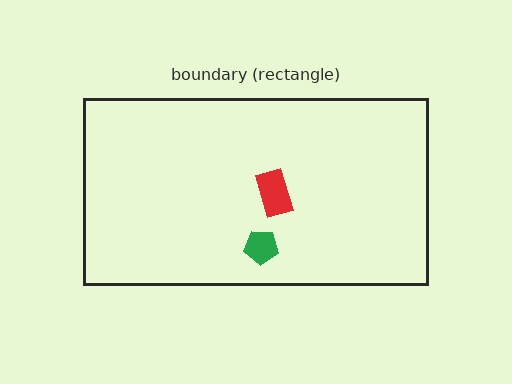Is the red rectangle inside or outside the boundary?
Inside.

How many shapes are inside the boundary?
2 inside, 0 outside.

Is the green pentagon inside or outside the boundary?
Inside.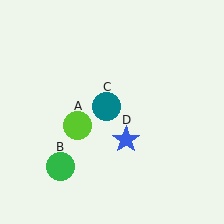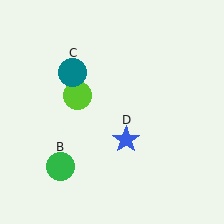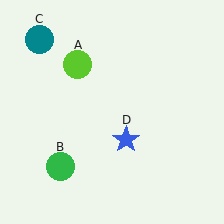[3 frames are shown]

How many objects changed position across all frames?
2 objects changed position: lime circle (object A), teal circle (object C).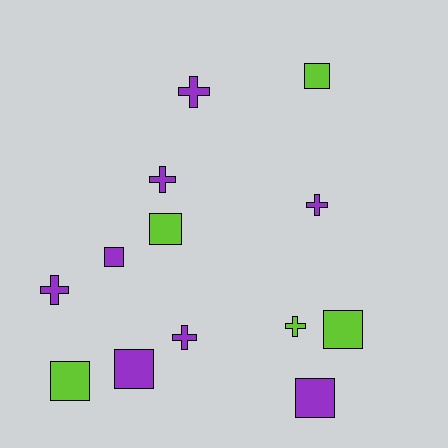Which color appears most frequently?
Purple, with 8 objects.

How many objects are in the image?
There are 13 objects.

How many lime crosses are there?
There is 1 lime cross.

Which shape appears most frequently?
Square, with 7 objects.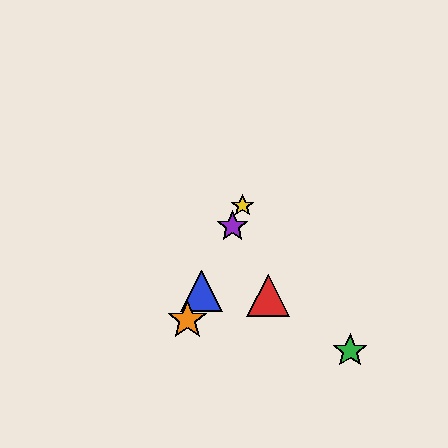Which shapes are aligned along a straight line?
The blue triangle, the yellow star, the purple star, the orange star are aligned along a straight line.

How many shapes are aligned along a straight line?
4 shapes (the blue triangle, the yellow star, the purple star, the orange star) are aligned along a straight line.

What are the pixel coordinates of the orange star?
The orange star is at (187, 320).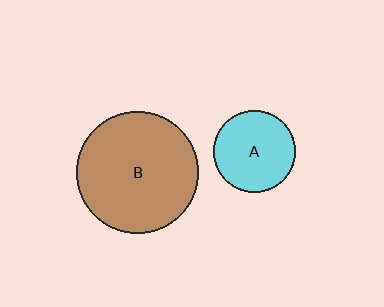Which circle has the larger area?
Circle B (brown).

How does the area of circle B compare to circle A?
Approximately 2.2 times.